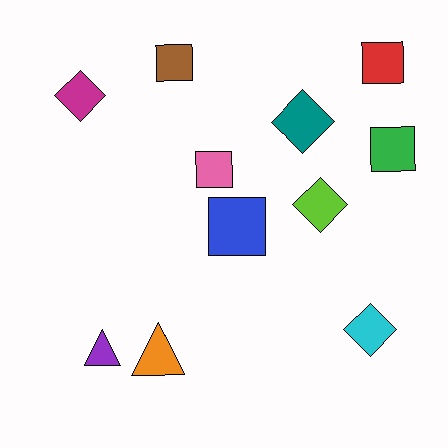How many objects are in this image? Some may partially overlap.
There are 11 objects.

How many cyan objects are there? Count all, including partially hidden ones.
There is 1 cyan object.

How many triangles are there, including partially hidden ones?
There are 2 triangles.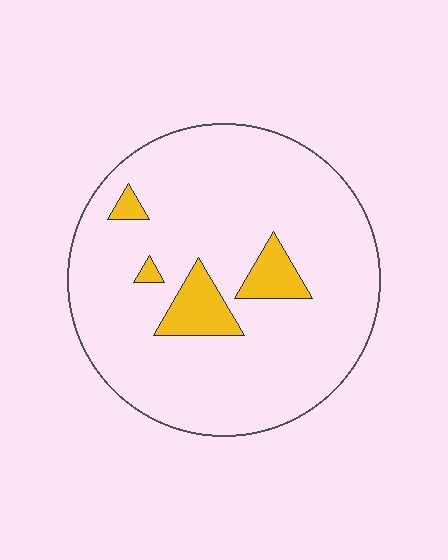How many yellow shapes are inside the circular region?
4.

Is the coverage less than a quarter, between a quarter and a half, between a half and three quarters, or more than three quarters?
Less than a quarter.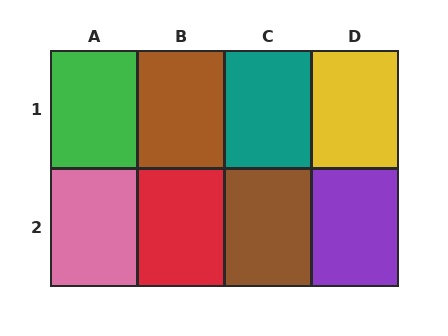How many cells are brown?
2 cells are brown.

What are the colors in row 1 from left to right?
Green, brown, teal, yellow.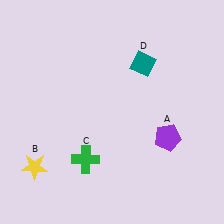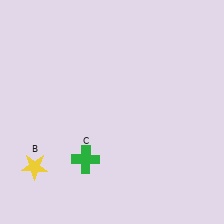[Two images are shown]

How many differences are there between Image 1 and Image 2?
There are 2 differences between the two images.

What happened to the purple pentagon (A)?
The purple pentagon (A) was removed in Image 2. It was in the bottom-right area of Image 1.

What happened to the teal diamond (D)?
The teal diamond (D) was removed in Image 2. It was in the top-right area of Image 1.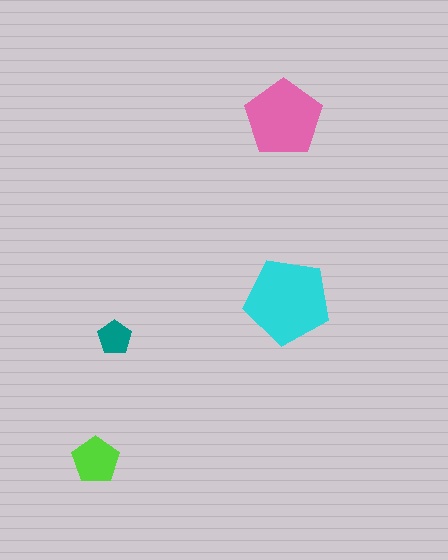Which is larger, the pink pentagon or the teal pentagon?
The pink one.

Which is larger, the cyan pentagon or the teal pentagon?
The cyan one.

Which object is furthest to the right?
The cyan pentagon is rightmost.